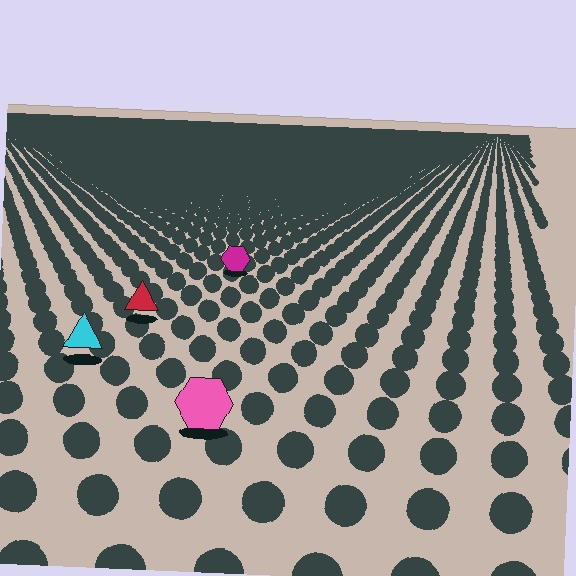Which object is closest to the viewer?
The pink hexagon is closest. The texture marks near it are larger and more spread out.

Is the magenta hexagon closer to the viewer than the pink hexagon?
No. The pink hexagon is closer — you can tell from the texture gradient: the ground texture is coarser near it.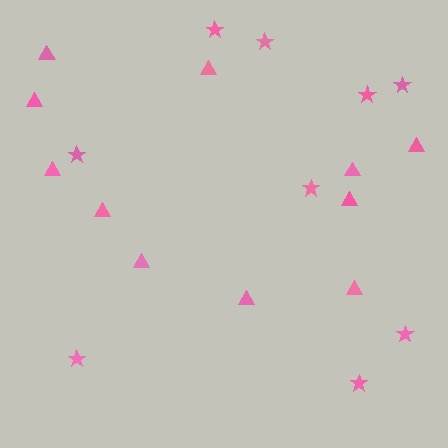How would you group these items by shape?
There are 2 groups: one group of stars (9) and one group of triangles (11).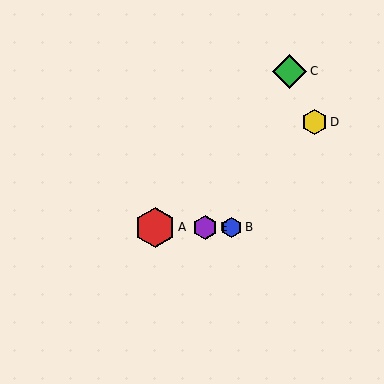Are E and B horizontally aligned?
Yes, both are at y≈227.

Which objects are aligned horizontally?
Objects A, B, E are aligned horizontally.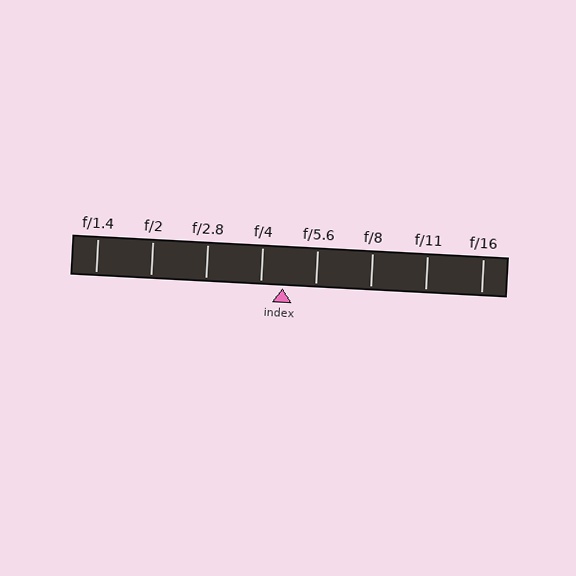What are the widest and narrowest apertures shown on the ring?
The widest aperture shown is f/1.4 and the narrowest is f/16.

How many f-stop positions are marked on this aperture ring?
There are 8 f-stop positions marked.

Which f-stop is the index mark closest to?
The index mark is closest to f/4.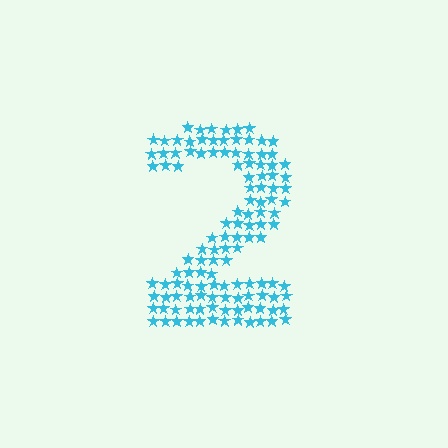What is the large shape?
The large shape is the digit 2.